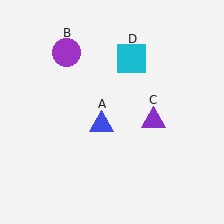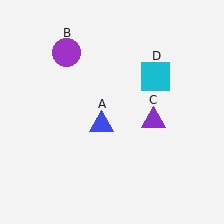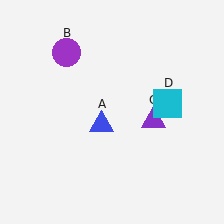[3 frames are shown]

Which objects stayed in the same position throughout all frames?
Blue triangle (object A) and purple circle (object B) and purple triangle (object C) remained stationary.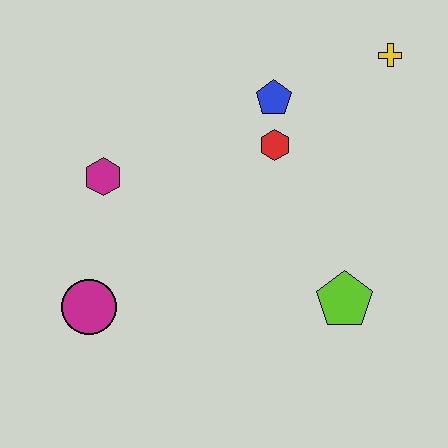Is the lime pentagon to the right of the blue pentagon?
Yes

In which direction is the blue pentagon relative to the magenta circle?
The blue pentagon is above the magenta circle.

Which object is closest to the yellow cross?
The blue pentagon is closest to the yellow cross.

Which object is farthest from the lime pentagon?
The magenta hexagon is farthest from the lime pentagon.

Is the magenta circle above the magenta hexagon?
No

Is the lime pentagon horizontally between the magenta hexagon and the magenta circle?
No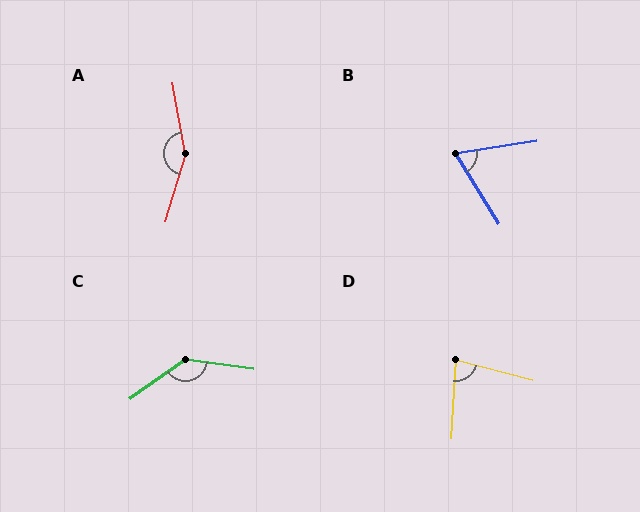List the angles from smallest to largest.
B (67°), D (79°), C (137°), A (154°).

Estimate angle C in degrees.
Approximately 137 degrees.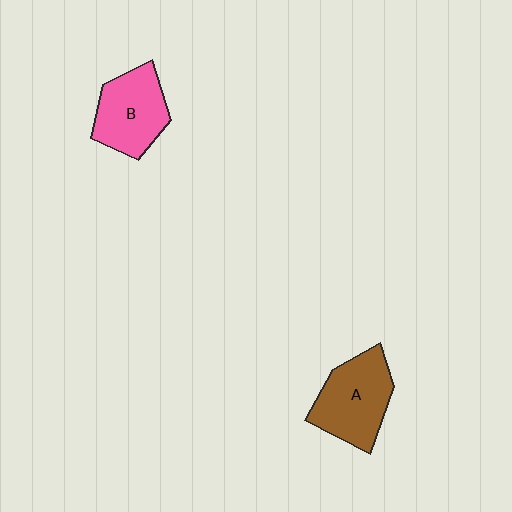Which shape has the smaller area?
Shape B (pink).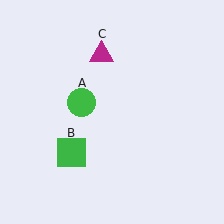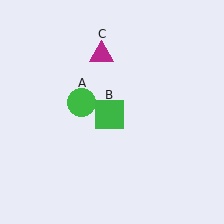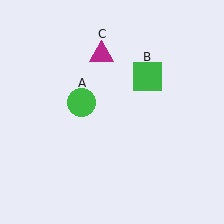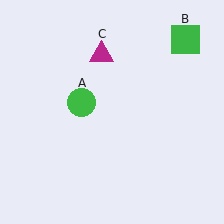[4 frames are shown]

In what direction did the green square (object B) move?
The green square (object B) moved up and to the right.